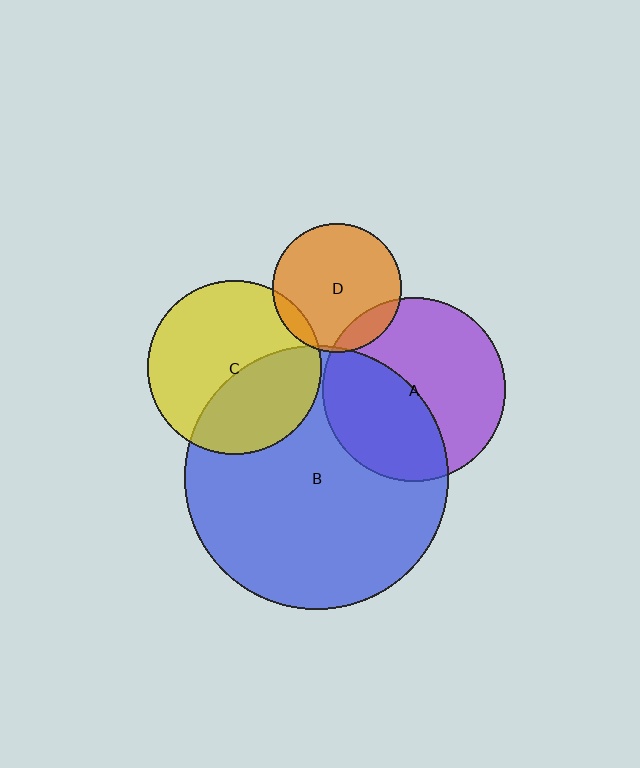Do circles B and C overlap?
Yes.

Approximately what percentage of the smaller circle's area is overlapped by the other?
Approximately 40%.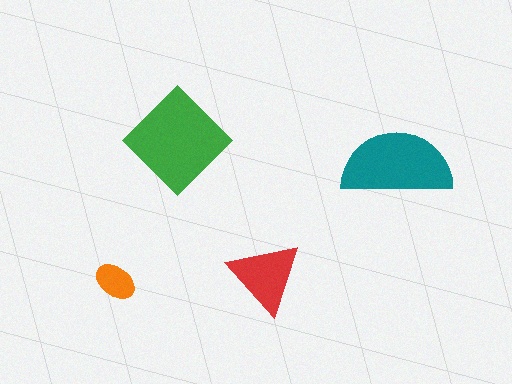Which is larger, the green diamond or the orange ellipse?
The green diamond.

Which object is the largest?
The green diamond.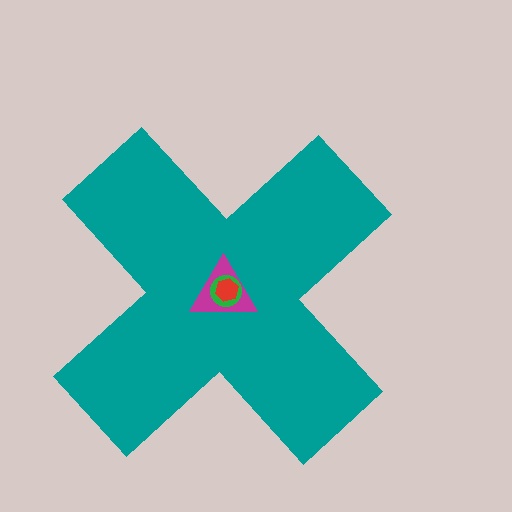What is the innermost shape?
The red hexagon.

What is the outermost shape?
The teal cross.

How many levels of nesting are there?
4.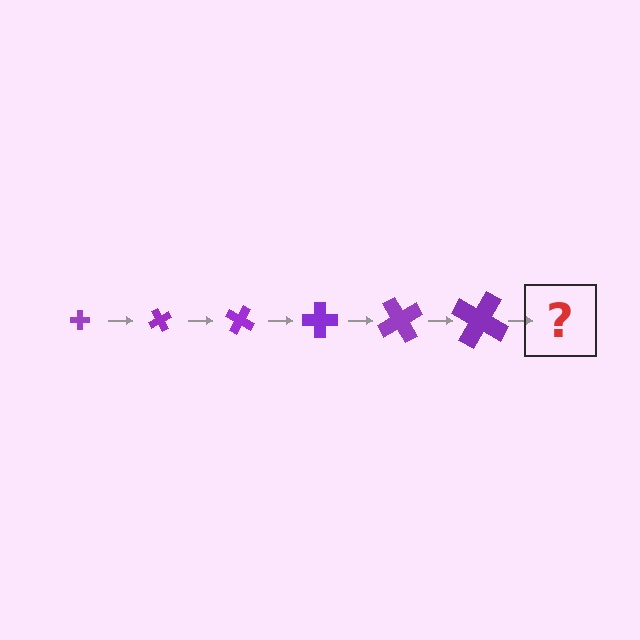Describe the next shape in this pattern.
It should be a cross, larger than the previous one and rotated 360 degrees from the start.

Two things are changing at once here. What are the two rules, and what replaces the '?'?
The two rules are that the cross grows larger each step and it rotates 60 degrees each step. The '?' should be a cross, larger than the previous one and rotated 360 degrees from the start.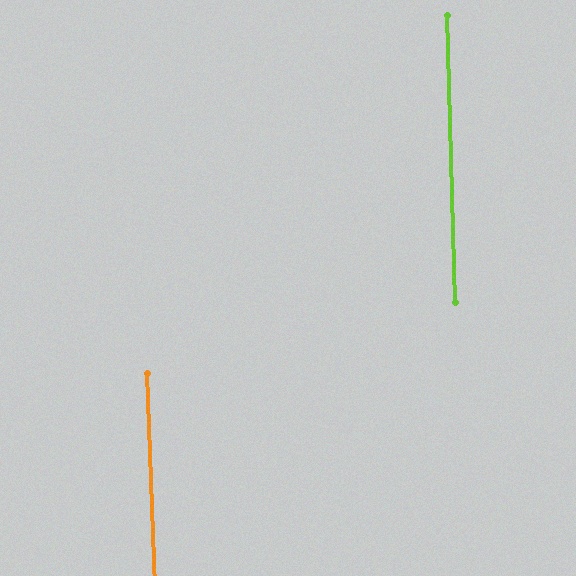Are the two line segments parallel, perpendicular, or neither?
Parallel — their directions differ by only 0.6°.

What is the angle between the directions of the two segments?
Approximately 1 degree.